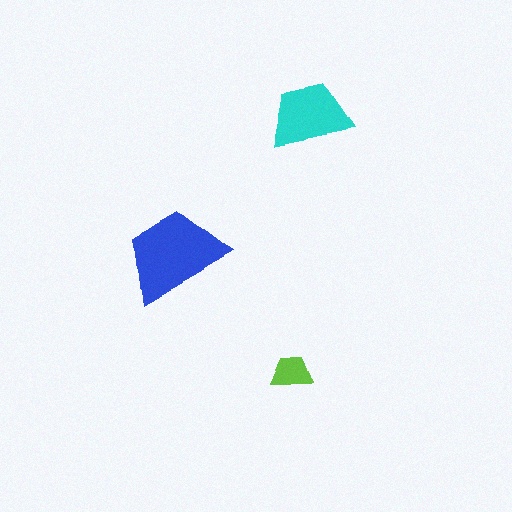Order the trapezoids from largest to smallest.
the blue one, the cyan one, the lime one.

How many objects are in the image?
There are 3 objects in the image.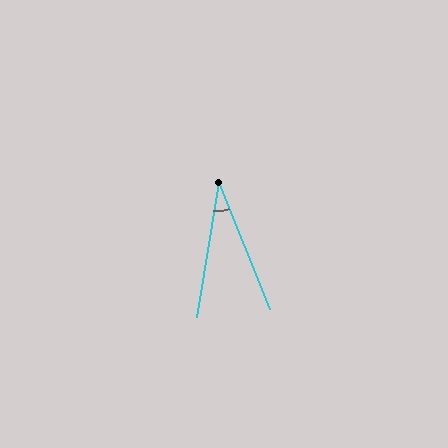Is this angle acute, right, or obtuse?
It is acute.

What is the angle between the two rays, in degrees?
Approximately 31 degrees.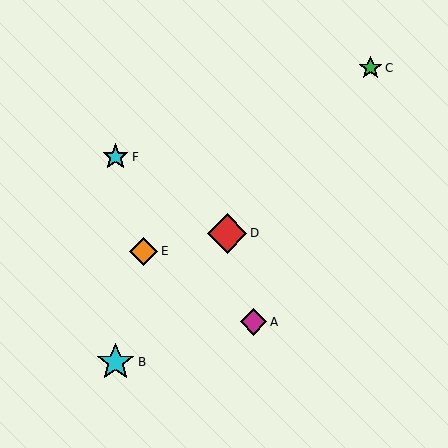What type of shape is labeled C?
Shape C is a green star.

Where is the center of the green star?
The center of the green star is at (370, 68).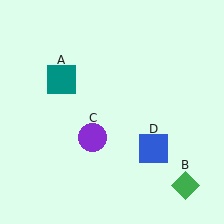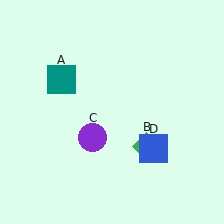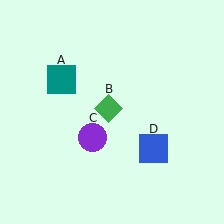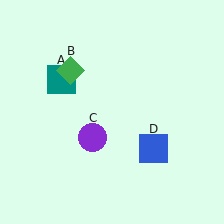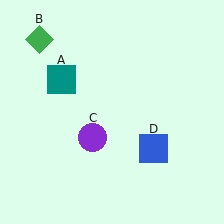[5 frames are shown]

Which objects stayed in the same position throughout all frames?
Teal square (object A) and purple circle (object C) and blue square (object D) remained stationary.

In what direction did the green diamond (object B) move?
The green diamond (object B) moved up and to the left.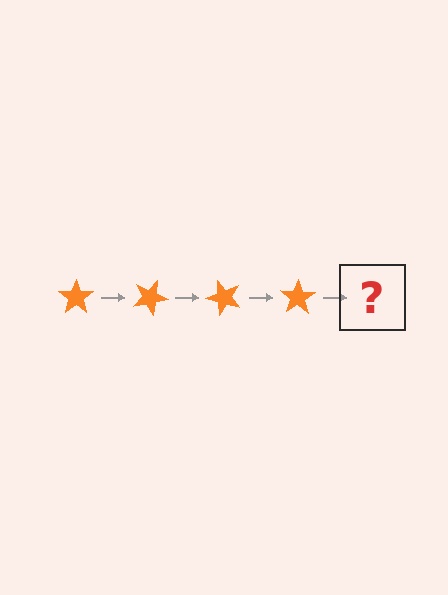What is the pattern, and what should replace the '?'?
The pattern is that the star rotates 25 degrees each step. The '?' should be an orange star rotated 100 degrees.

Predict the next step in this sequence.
The next step is an orange star rotated 100 degrees.